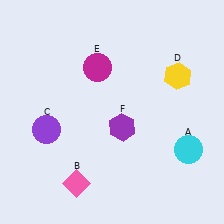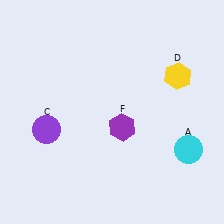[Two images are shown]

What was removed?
The pink diamond (B), the magenta circle (E) were removed in Image 2.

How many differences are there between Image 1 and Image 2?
There are 2 differences between the two images.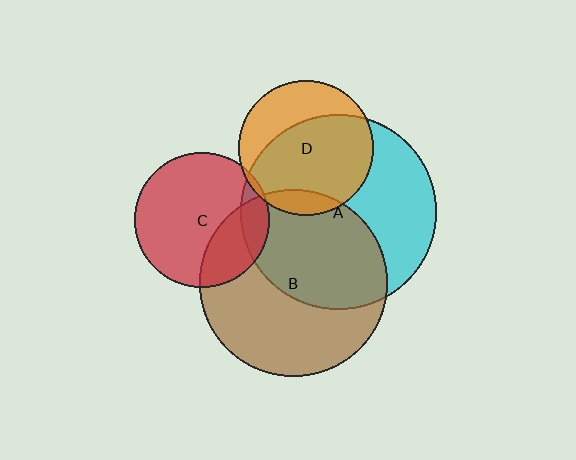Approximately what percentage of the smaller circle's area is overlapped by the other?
Approximately 5%.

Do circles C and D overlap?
Yes.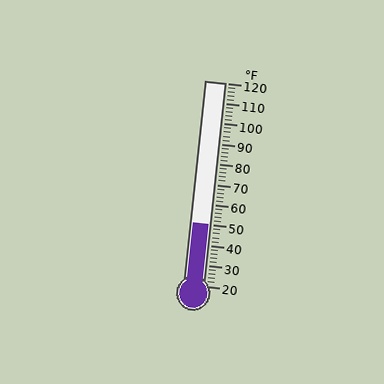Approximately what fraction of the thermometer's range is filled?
The thermometer is filled to approximately 30% of its range.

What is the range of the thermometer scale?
The thermometer scale ranges from 20°F to 120°F.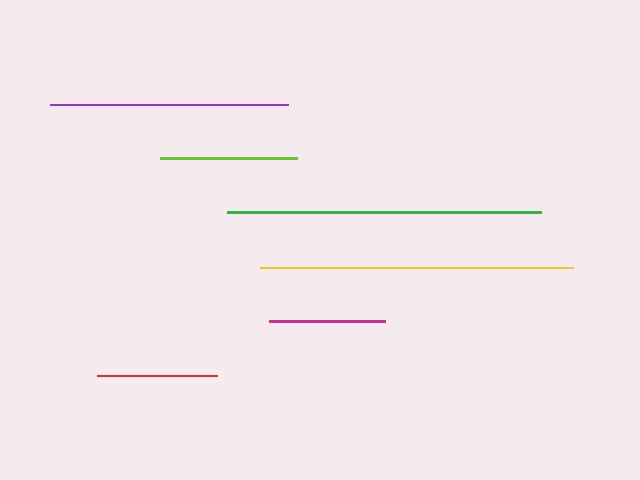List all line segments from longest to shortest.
From longest to shortest: green, yellow, purple, lime, red, magenta.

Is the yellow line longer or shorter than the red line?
The yellow line is longer than the red line.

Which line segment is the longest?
The green line is the longest at approximately 314 pixels.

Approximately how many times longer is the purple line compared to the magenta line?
The purple line is approximately 2.1 times the length of the magenta line.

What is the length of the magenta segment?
The magenta segment is approximately 116 pixels long.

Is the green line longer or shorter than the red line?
The green line is longer than the red line.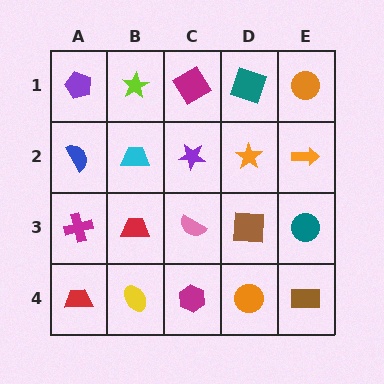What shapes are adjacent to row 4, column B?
A red trapezoid (row 3, column B), a red trapezoid (row 4, column A), a magenta hexagon (row 4, column C).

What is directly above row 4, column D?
A brown square.